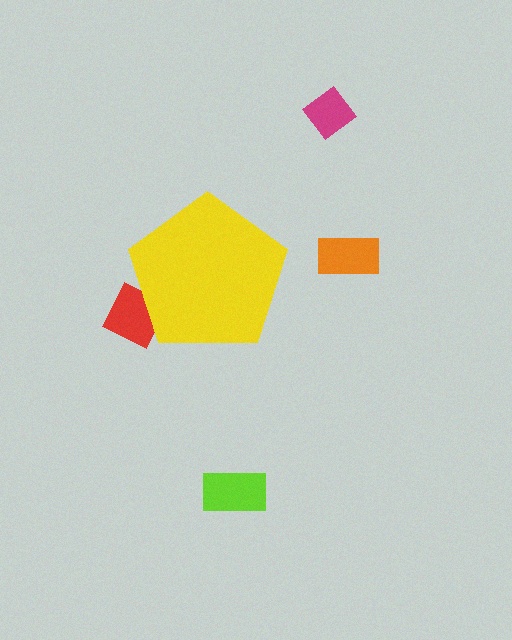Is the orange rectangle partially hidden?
No, the orange rectangle is fully visible.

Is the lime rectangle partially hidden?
No, the lime rectangle is fully visible.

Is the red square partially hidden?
Yes, the red square is partially hidden behind the yellow pentagon.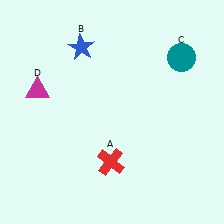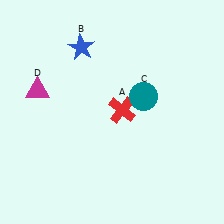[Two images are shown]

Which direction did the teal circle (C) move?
The teal circle (C) moved down.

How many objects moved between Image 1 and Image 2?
2 objects moved between the two images.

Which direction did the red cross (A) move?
The red cross (A) moved up.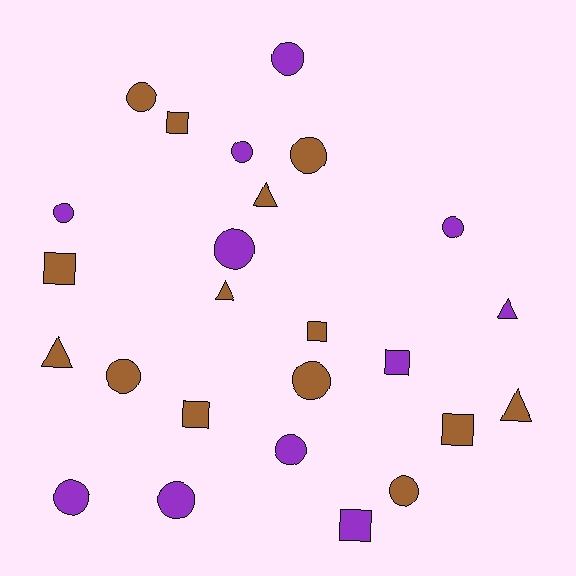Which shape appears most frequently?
Circle, with 13 objects.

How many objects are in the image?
There are 25 objects.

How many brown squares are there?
There are 5 brown squares.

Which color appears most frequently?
Brown, with 14 objects.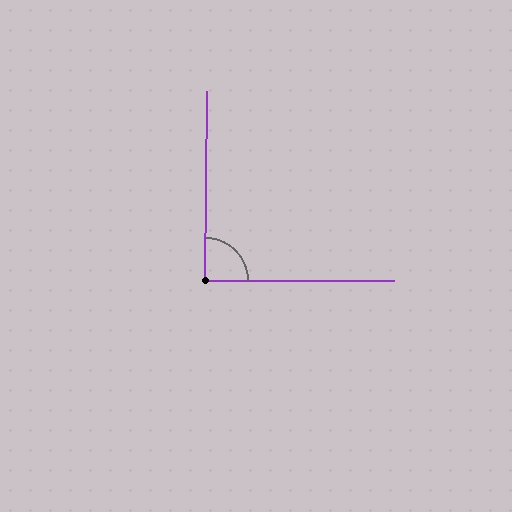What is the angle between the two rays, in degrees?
Approximately 89 degrees.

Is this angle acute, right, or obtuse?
It is approximately a right angle.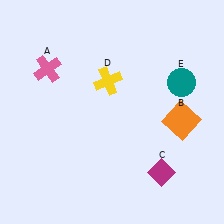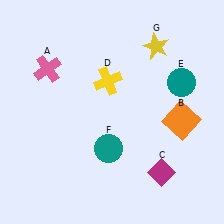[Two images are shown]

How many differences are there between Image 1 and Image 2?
There are 2 differences between the two images.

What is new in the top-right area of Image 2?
A yellow star (G) was added in the top-right area of Image 2.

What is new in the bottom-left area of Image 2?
A teal circle (F) was added in the bottom-left area of Image 2.